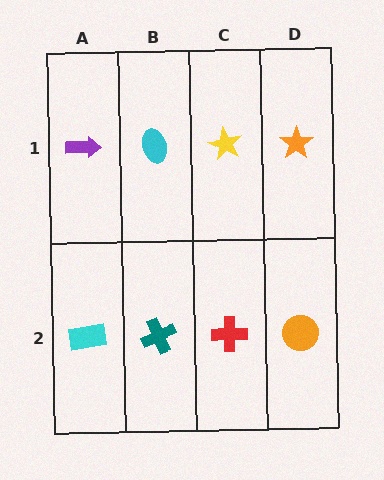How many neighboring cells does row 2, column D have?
2.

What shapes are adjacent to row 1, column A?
A cyan rectangle (row 2, column A), a cyan ellipse (row 1, column B).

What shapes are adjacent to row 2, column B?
A cyan ellipse (row 1, column B), a cyan rectangle (row 2, column A), a red cross (row 2, column C).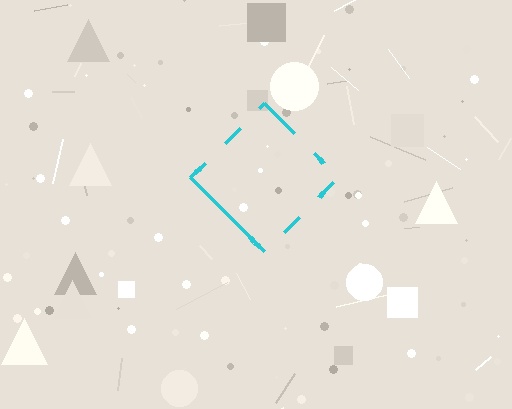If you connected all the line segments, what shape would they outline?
They would outline a diamond.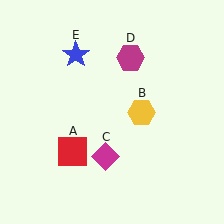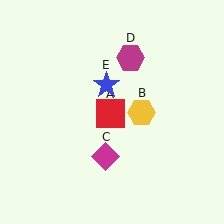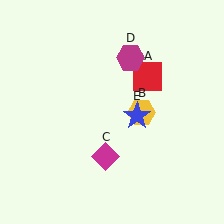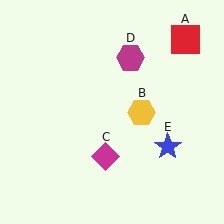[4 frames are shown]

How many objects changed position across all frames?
2 objects changed position: red square (object A), blue star (object E).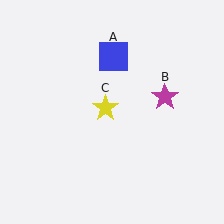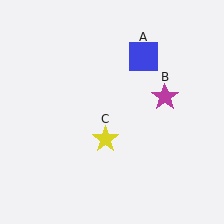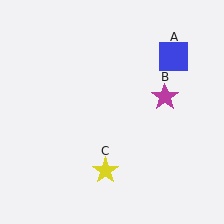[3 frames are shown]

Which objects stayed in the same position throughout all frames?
Magenta star (object B) remained stationary.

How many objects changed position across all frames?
2 objects changed position: blue square (object A), yellow star (object C).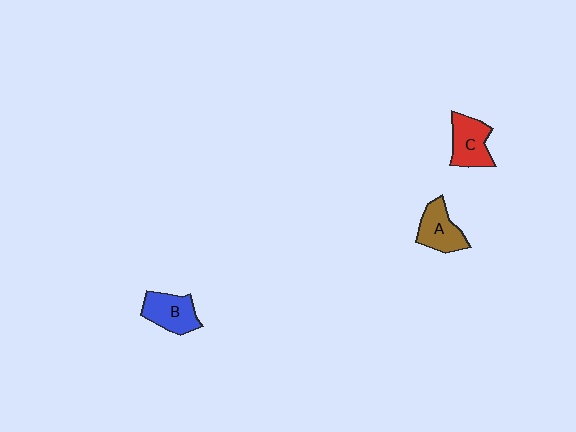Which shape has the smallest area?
Shape A (brown).